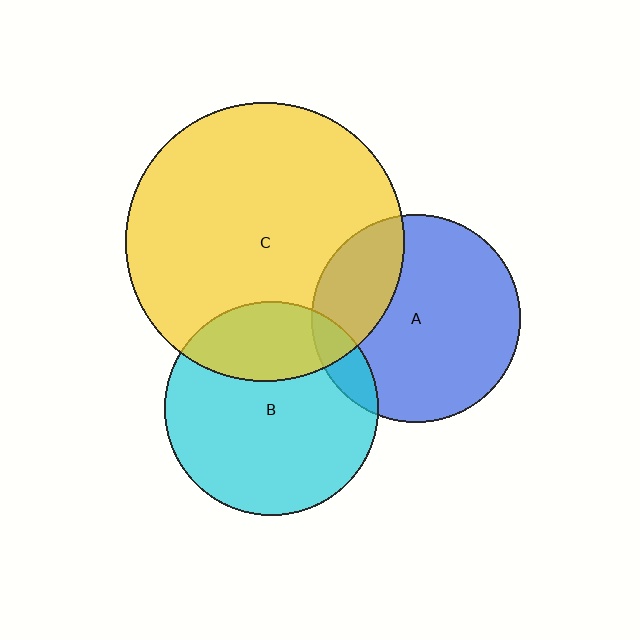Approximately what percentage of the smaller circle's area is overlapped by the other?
Approximately 25%.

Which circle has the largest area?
Circle C (yellow).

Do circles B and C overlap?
Yes.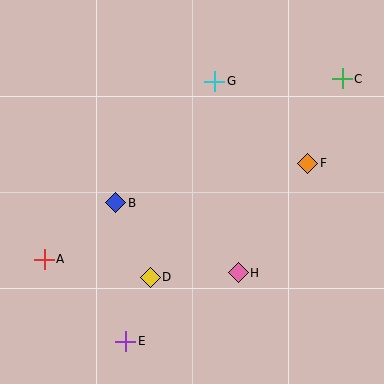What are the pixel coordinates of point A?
Point A is at (44, 259).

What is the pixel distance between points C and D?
The distance between C and D is 276 pixels.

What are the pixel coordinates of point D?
Point D is at (150, 277).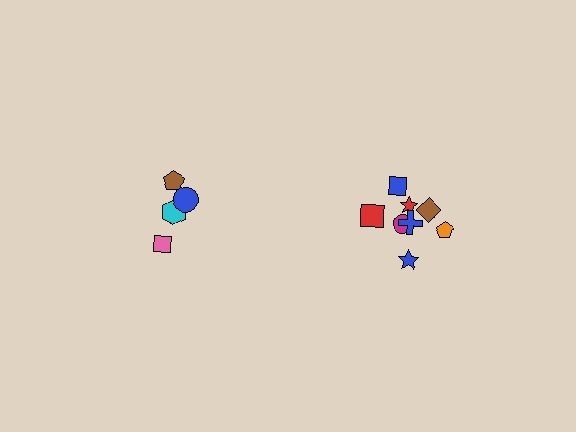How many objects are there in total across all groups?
There are 12 objects.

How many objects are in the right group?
There are 8 objects.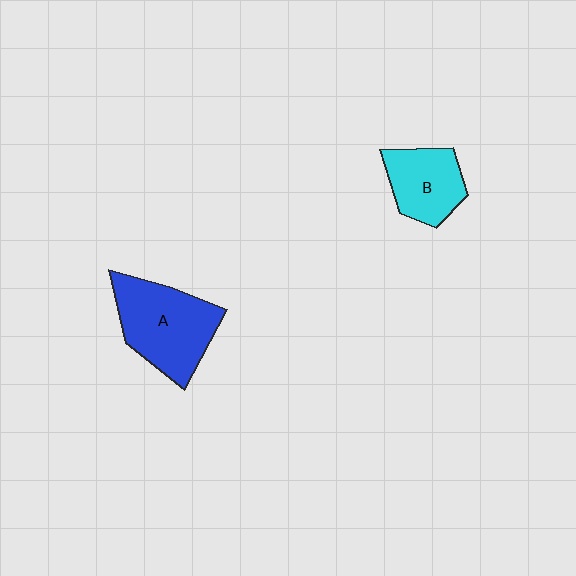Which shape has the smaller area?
Shape B (cyan).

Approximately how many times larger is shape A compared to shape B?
Approximately 1.5 times.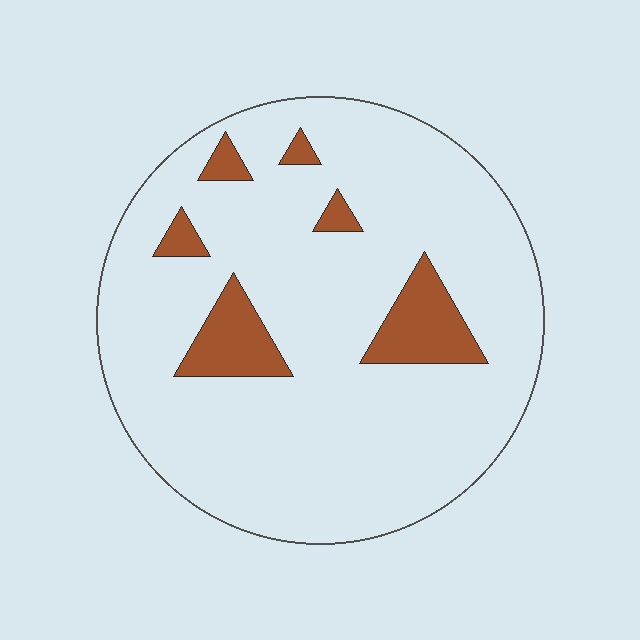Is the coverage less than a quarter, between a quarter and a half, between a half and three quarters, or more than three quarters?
Less than a quarter.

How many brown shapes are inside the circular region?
6.